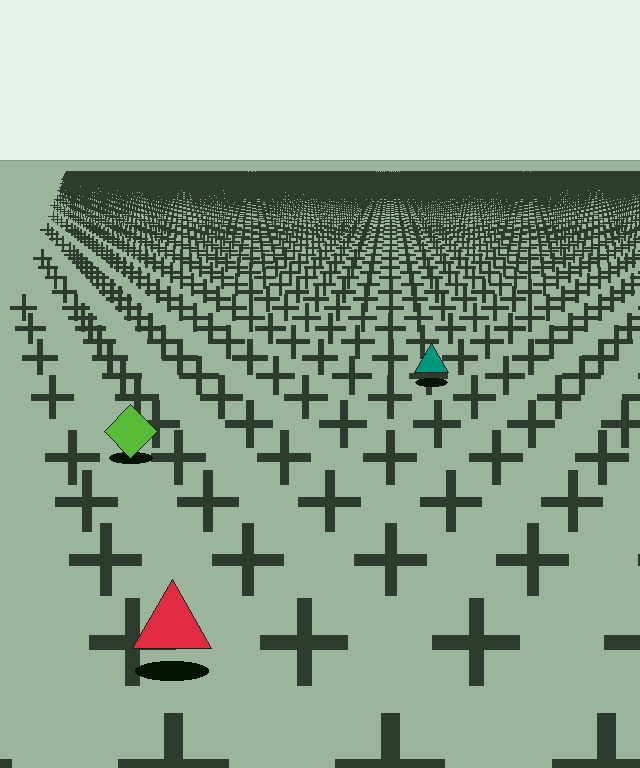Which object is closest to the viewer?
The red triangle is closest. The texture marks near it are larger and more spread out.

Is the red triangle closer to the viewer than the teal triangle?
Yes. The red triangle is closer — you can tell from the texture gradient: the ground texture is coarser near it.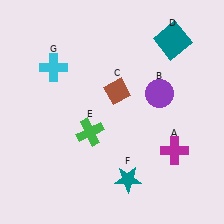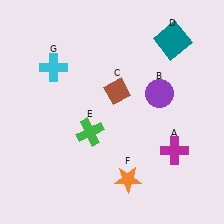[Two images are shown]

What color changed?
The star (F) changed from teal in Image 1 to orange in Image 2.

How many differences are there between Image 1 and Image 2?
There is 1 difference between the two images.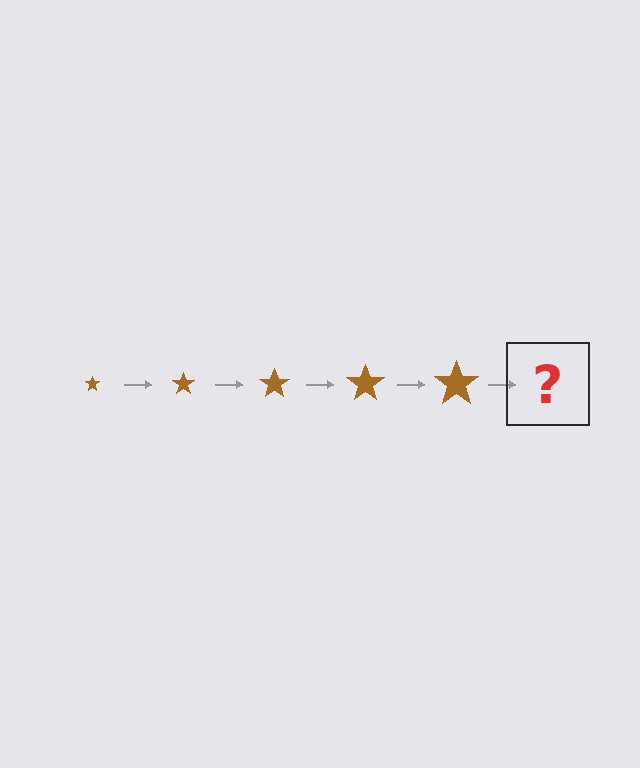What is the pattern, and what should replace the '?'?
The pattern is that the star gets progressively larger each step. The '?' should be a brown star, larger than the previous one.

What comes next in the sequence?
The next element should be a brown star, larger than the previous one.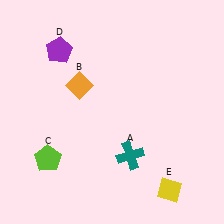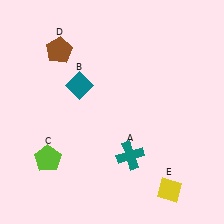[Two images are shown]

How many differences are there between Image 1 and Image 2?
There are 2 differences between the two images.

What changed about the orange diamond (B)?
In Image 1, B is orange. In Image 2, it changed to teal.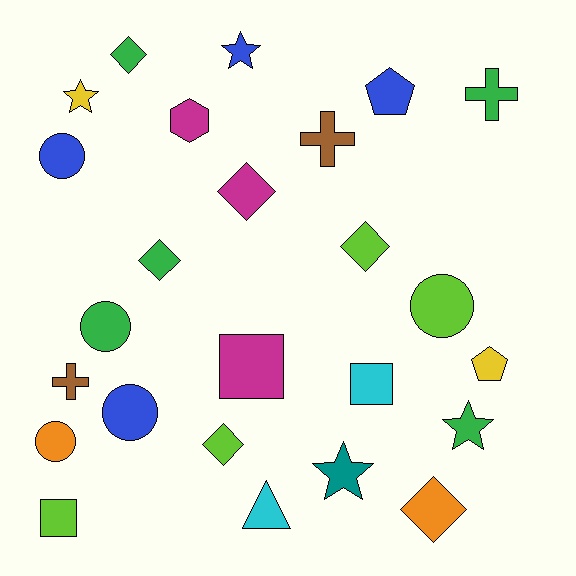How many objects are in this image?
There are 25 objects.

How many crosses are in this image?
There are 3 crosses.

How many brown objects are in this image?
There are 2 brown objects.